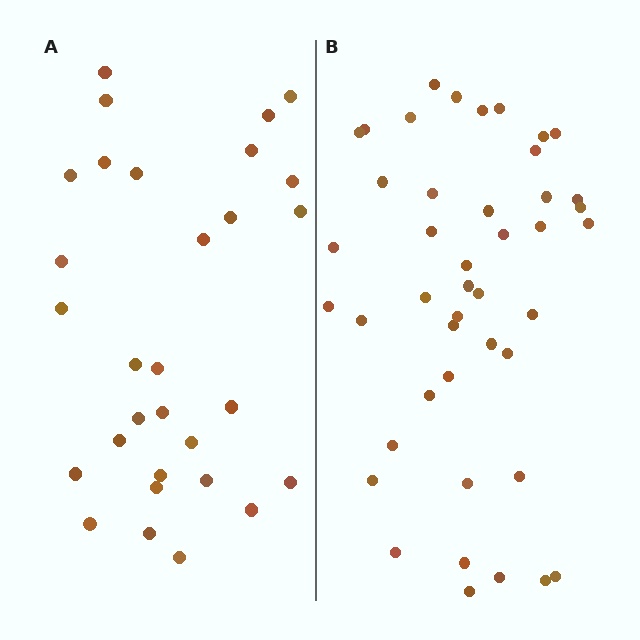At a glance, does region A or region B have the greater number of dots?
Region B (the right region) has more dots.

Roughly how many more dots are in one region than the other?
Region B has approximately 15 more dots than region A.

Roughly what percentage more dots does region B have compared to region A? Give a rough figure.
About 45% more.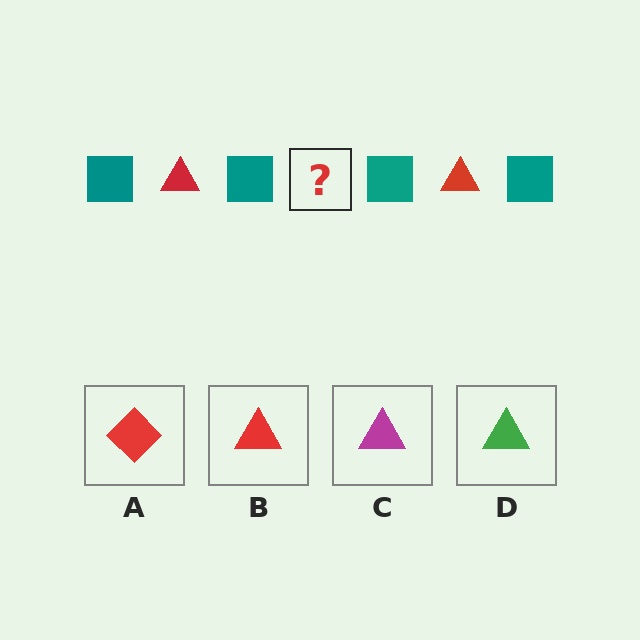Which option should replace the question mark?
Option B.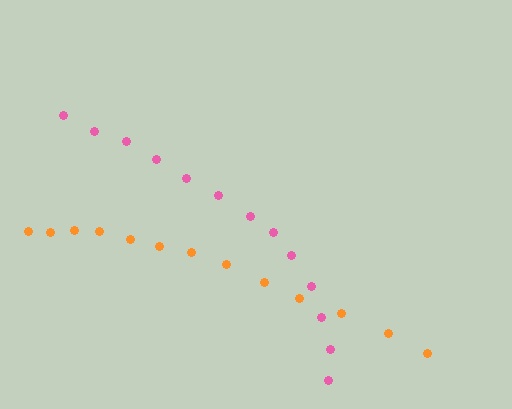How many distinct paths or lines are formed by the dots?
There are 2 distinct paths.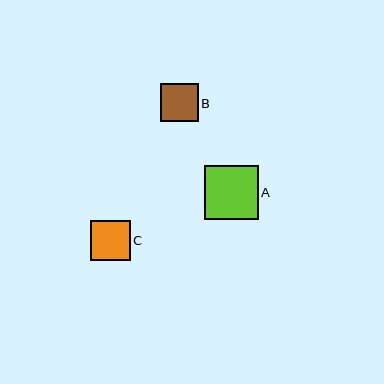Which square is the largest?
Square A is the largest with a size of approximately 54 pixels.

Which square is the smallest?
Square B is the smallest with a size of approximately 37 pixels.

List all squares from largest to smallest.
From largest to smallest: A, C, B.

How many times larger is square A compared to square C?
Square A is approximately 1.4 times the size of square C.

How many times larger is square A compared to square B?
Square A is approximately 1.4 times the size of square B.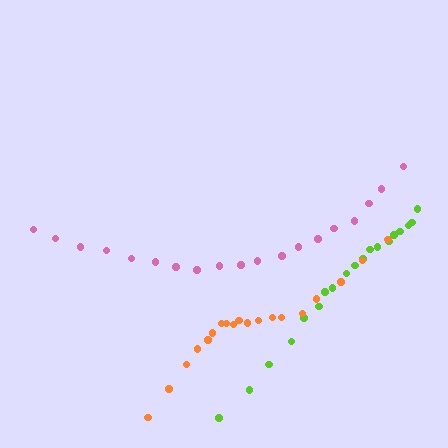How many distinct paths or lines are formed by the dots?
There are 3 distinct paths.